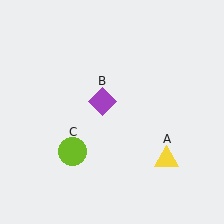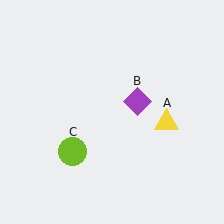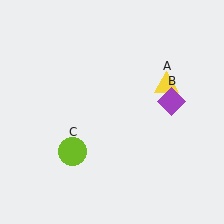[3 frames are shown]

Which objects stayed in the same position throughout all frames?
Lime circle (object C) remained stationary.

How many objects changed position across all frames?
2 objects changed position: yellow triangle (object A), purple diamond (object B).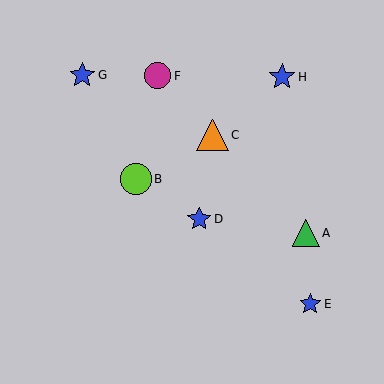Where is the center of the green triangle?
The center of the green triangle is at (306, 233).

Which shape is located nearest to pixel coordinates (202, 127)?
The orange triangle (labeled C) at (213, 135) is nearest to that location.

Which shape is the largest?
The orange triangle (labeled C) is the largest.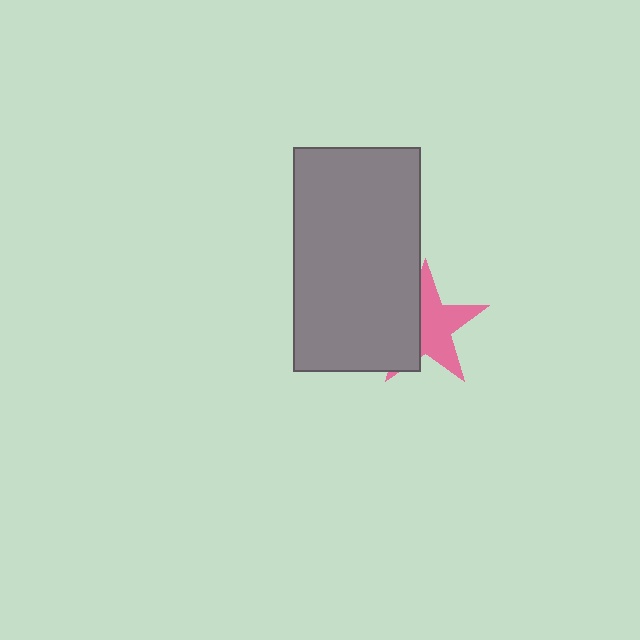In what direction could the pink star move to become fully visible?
The pink star could move right. That would shift it out from behind the gray rectangle entirely.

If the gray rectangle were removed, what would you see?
You would see the complete pink star.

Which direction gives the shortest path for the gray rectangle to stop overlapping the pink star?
Moving left gives the shortest separation.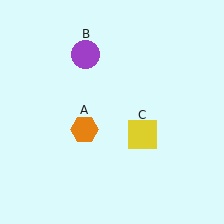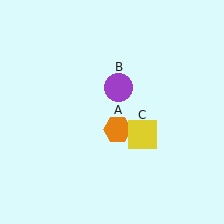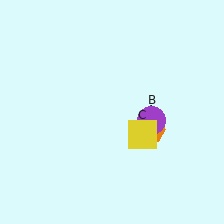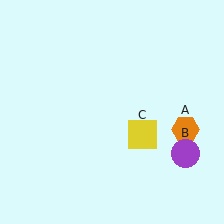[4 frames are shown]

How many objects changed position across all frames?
2 objects changed position: orange hexagon (object A), purple circle (object B).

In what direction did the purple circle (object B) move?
The purple circle (object B) moved down and to the right.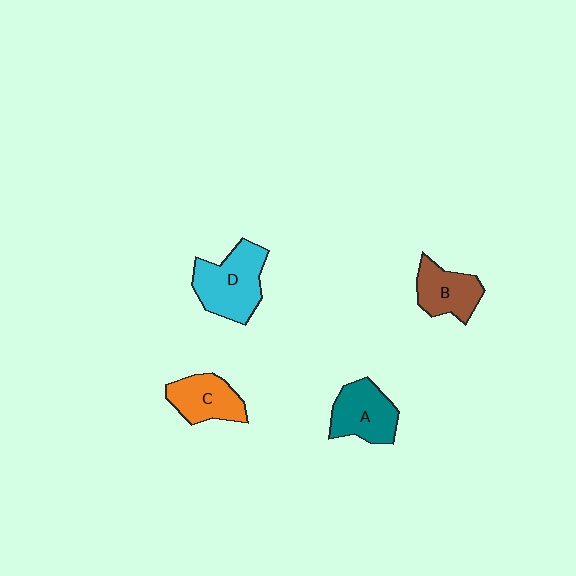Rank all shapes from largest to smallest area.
From largest to smallest: D (cyan), A (teal), C (orange), B (brown).